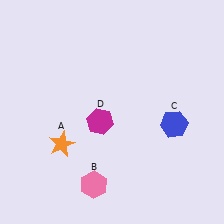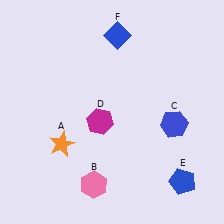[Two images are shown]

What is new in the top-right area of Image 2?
A blue diamond (F) was added in the top-right area of Image 2.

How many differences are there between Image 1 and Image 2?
There are 2 differences between the two images.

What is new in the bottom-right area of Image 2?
A blue pentagon (E) was added in the bottom-right area of Image 2.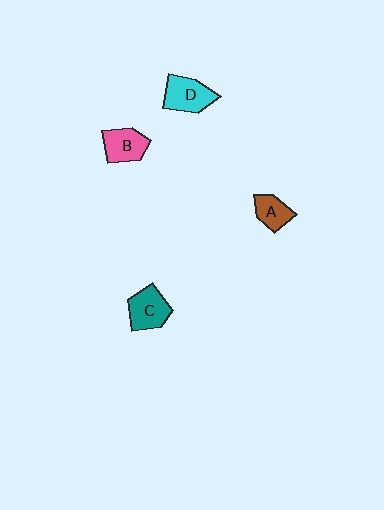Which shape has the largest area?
Shape D (cyan).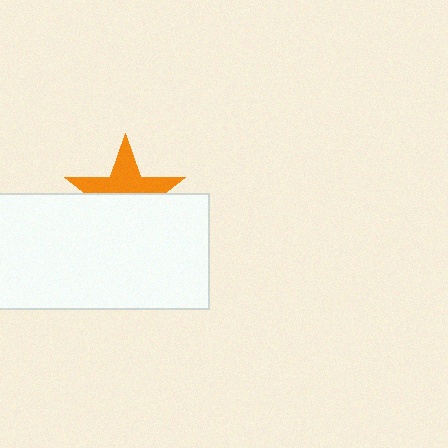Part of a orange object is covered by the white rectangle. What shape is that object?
It is a star.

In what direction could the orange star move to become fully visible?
The orange star could move up. That would shift it out from behind the white rectangle entirely.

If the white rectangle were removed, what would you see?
You would see the complete orange star.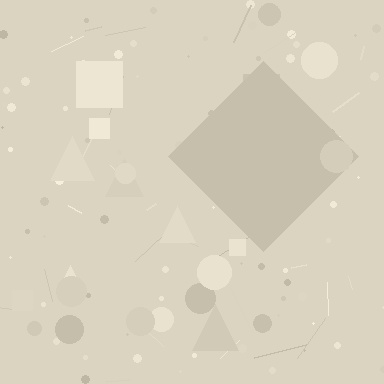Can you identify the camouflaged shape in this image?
The camouflaged shape is a diamond.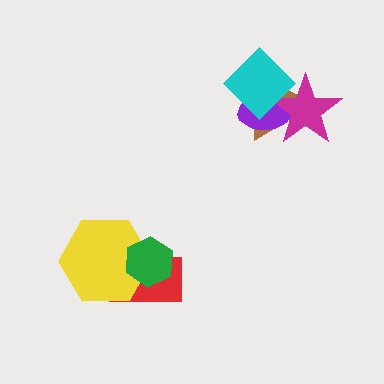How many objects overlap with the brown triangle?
3 objects overlap with the brown triangle.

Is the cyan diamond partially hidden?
No, no other shape covers it.